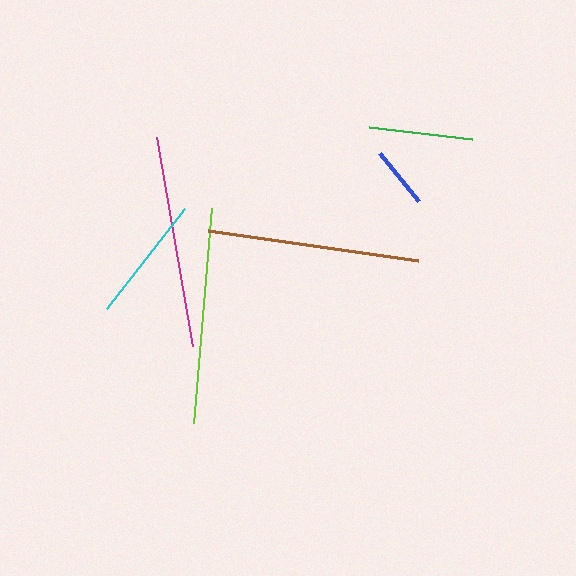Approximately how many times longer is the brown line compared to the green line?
The brown line is approximately 2.0 times the length of the green line.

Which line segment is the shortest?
The blue line is the shortest at approximately 62 pixels.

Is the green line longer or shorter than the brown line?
The brown line is longer than the green line.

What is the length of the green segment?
The green segment is approximately 104 pixels long.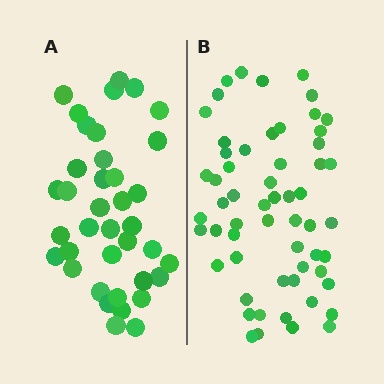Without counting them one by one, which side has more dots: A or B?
Region B (the right region) has more dots.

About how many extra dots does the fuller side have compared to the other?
Region B has approximately 20 more dots than region A.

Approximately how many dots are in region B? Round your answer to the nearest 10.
About 60 dots. (The exact count is 58, which rounds to 60.)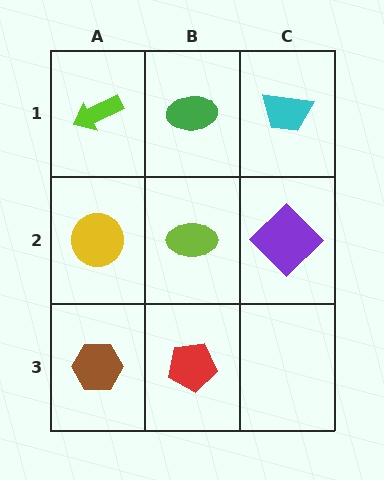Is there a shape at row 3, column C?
No, that cell is empty.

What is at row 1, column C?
A cyan trapezoid.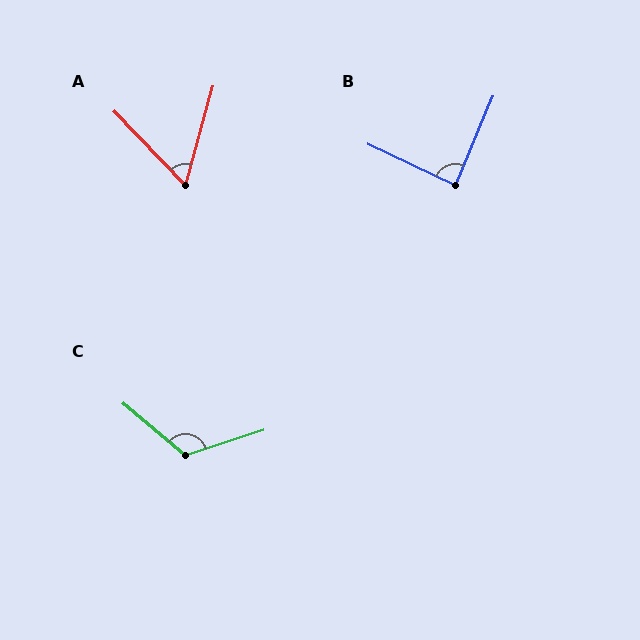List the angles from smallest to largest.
A (59°), B (87°), C (122°).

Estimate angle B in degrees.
Approximately 87 degrees.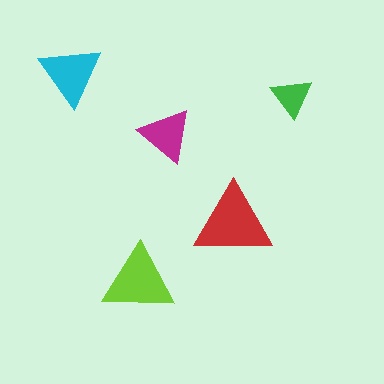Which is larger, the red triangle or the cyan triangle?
The red one.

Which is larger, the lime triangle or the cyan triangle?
The lime one.